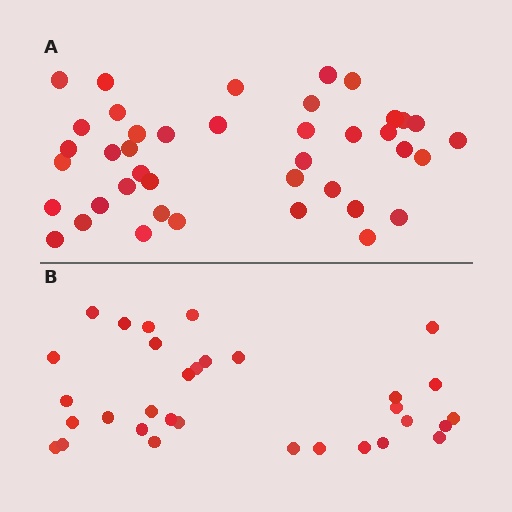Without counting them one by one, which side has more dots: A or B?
Region A (the top region) has more dots.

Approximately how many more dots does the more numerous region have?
Region A has roughly 8 or so more dots than region B.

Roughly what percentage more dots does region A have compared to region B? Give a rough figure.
About 30% more.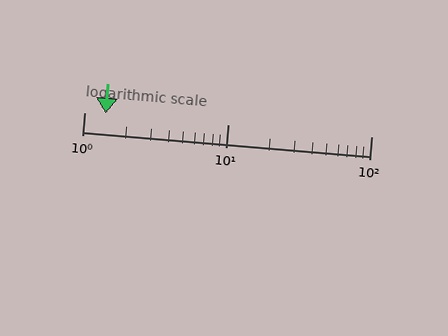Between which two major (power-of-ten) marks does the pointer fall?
The pointer is between 1 and 10.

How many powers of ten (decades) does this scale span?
The scale spans 2 decades, from 1 to 100.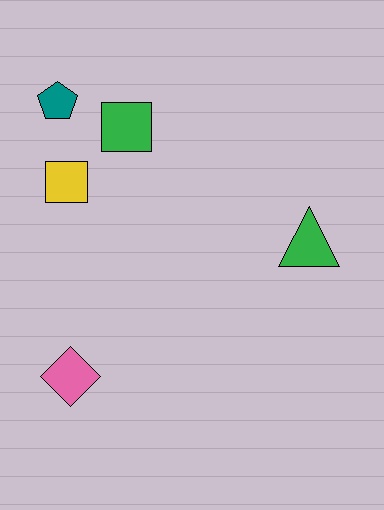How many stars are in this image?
There are no stars.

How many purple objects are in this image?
There are no purple objects.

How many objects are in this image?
There are 5 objects.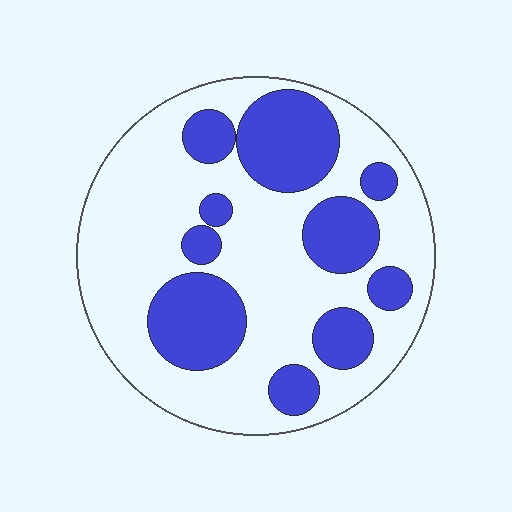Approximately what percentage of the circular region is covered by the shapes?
Approximately 35%.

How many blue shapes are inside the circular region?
10.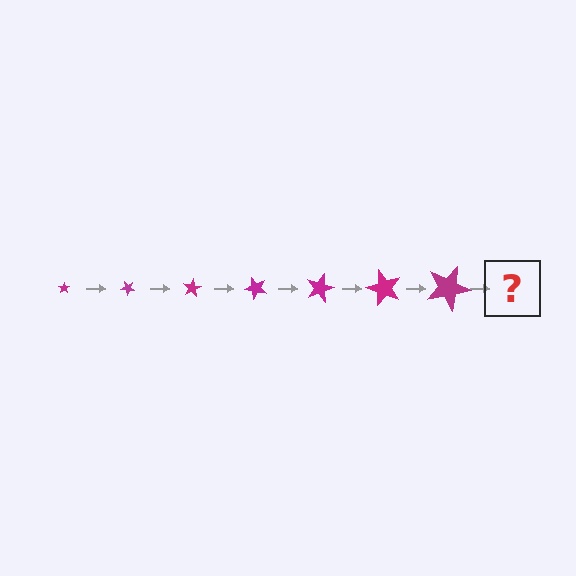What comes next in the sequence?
The next element should be a star, larger than the previous one and rotated 280 degrees from the start.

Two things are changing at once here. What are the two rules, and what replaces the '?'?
The two rules are that the star grows larger each step and it rotates 40 degrees each step. The '?' should be a star, larger than the previous one and rotated 280 degrees from the start.